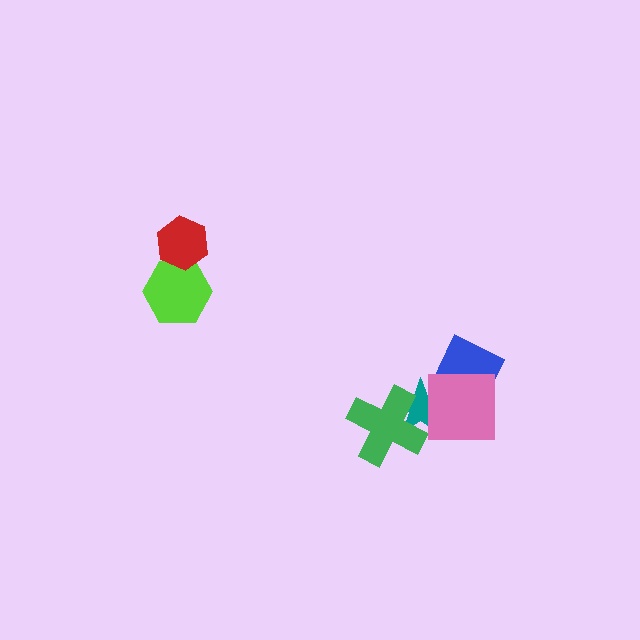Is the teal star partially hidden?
Yes, it is partially covered by another shape.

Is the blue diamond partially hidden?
Yes, it is partially covered by another shape.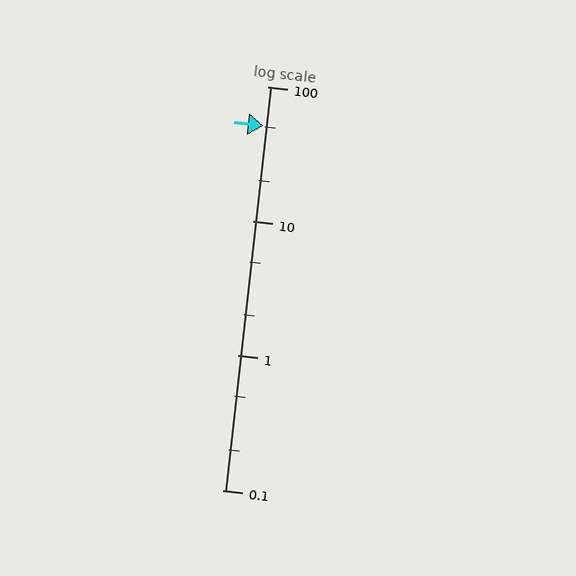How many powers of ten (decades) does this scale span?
The scale spans 3 decades, from 0.1 to 100.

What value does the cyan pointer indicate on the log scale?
The pointer indicates approximately 51.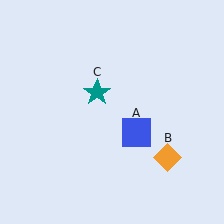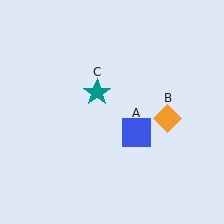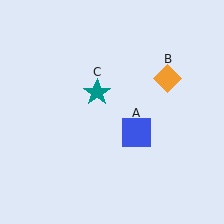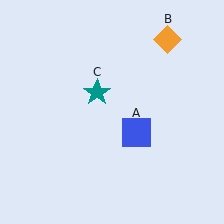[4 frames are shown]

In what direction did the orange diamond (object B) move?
The orange diamond (object B) moved up.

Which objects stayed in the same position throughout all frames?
Blue square (object A) and teal star (object C) remained stationary.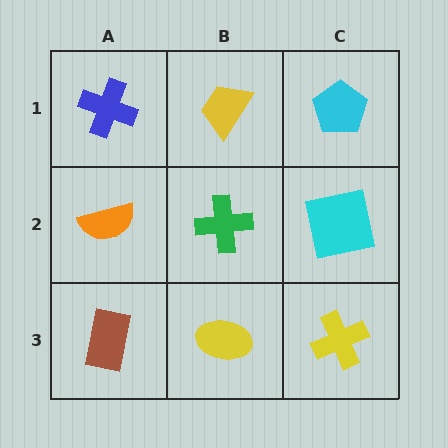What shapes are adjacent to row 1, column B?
A green cross (row 2, column B), a blue cross (row 1, column A), a cyan pentagon (row 1, column C).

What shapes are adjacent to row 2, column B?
A yellow trapezoid (row 1, column B), a yellow ellipse (row 3, column B), an orange semicircle (row 2, column A), a cyan square (row 2, column C).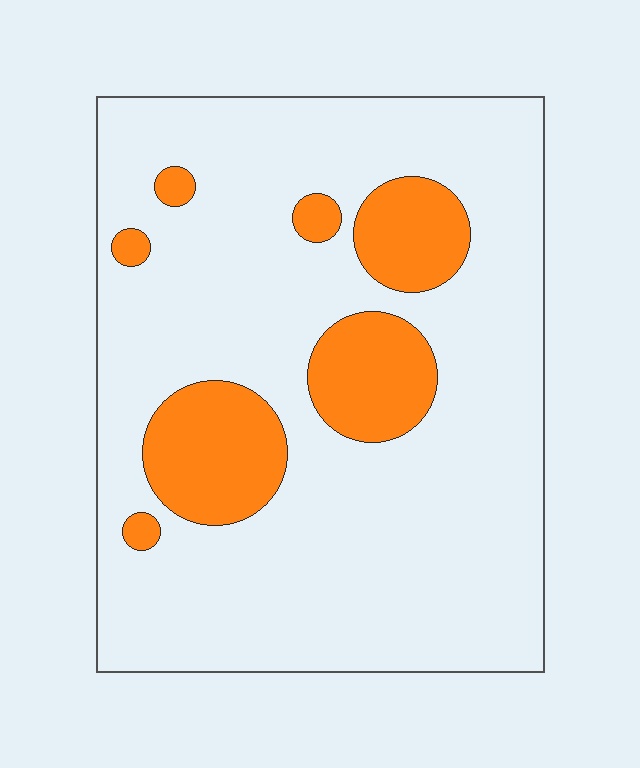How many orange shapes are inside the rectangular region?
7.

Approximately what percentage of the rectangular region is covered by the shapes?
Approximately 20%.